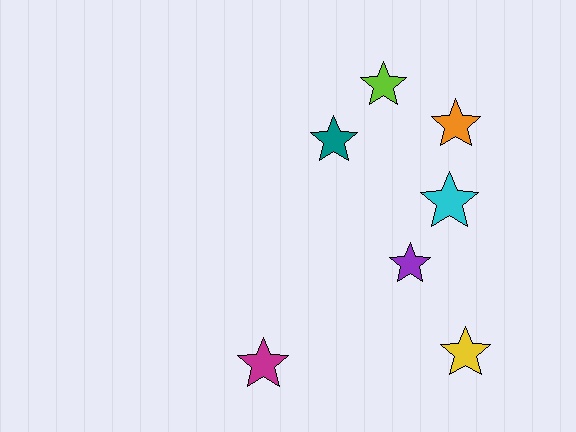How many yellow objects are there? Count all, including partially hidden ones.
There is 1 yellow object.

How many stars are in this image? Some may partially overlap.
There are 7 stars.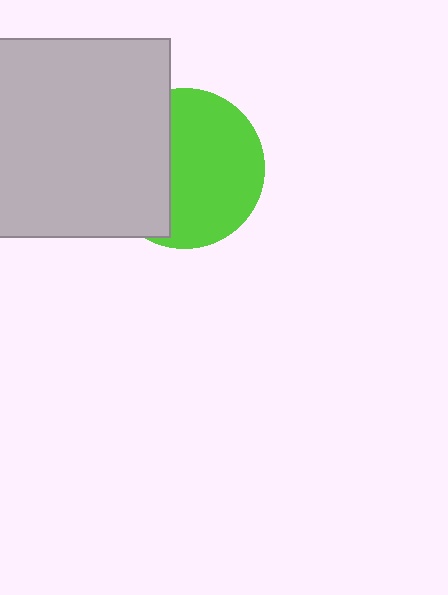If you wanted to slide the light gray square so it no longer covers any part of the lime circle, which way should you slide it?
Slide it left — that is the most direct way to separate the two shapes.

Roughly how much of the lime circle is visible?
About half of it is visible (roughly 61%).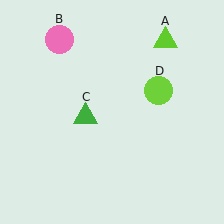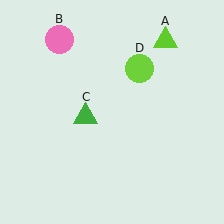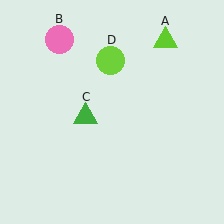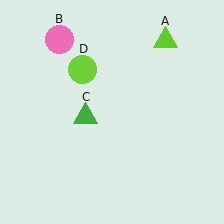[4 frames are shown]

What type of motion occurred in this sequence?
The lime circle (object D) rotated counterclockwise around the center of the scene.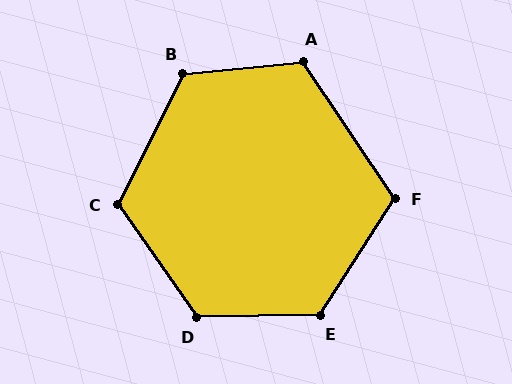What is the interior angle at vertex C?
Approximately 119 degrees (obtuse).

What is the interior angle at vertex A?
Approximately 118 degrees (obtuse).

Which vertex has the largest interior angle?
D, at approximately 124 degrees.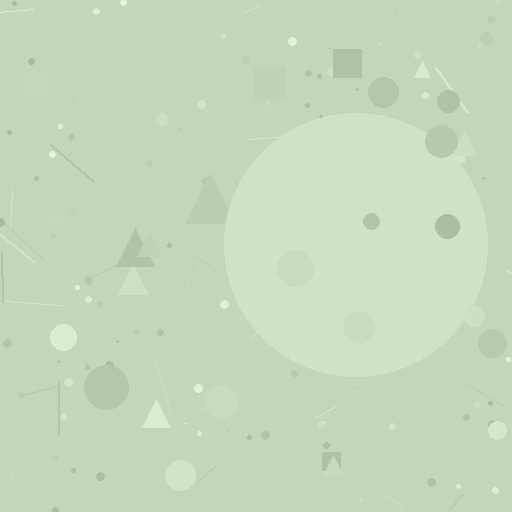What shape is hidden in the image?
A circle is hidden in the image.